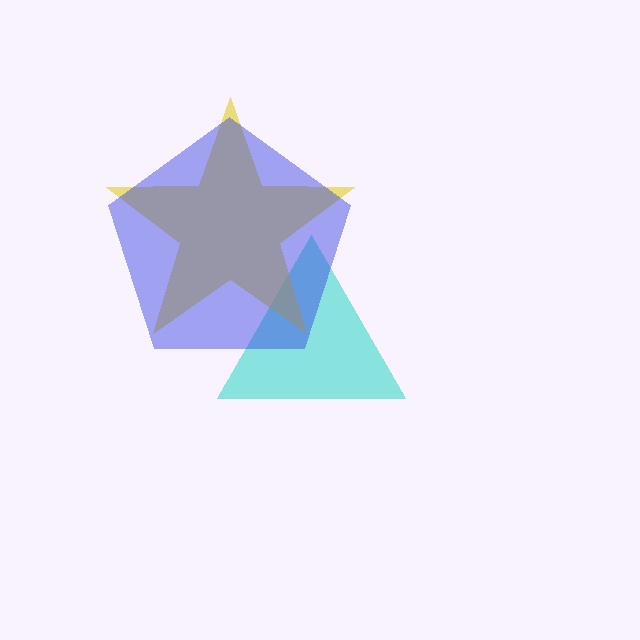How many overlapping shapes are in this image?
There are 3 overlapping shapes in the image.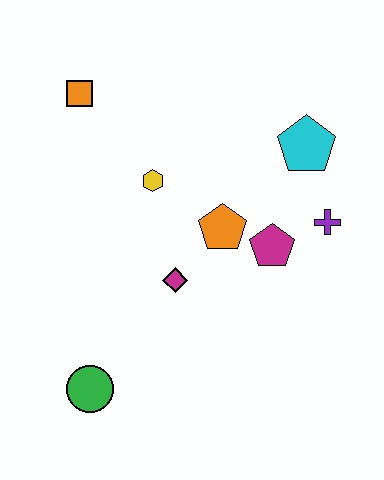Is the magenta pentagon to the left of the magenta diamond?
No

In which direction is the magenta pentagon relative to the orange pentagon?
The magenta pentagon is to the right of the orange pentagon.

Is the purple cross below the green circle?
No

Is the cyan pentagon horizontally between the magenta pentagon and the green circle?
No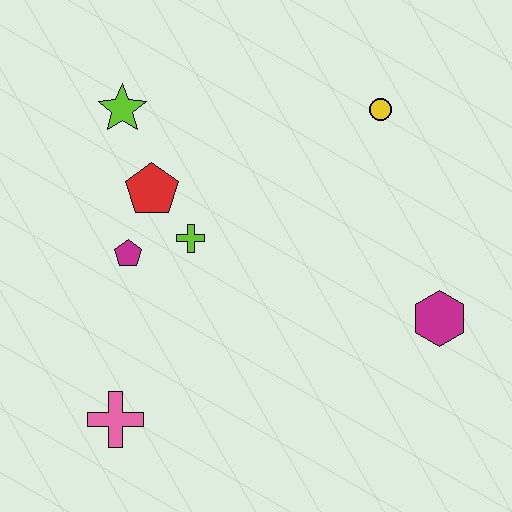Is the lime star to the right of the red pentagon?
No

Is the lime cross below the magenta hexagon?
No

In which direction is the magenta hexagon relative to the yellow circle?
The magenta hexagon is below the yellow circle.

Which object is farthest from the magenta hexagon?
The lime star is farthest from the magenta hexagon.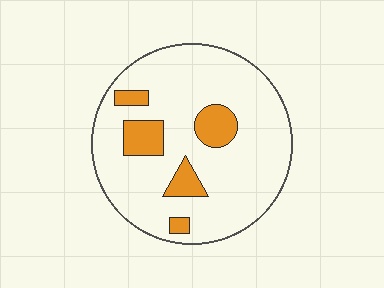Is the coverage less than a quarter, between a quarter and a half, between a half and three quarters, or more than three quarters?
Less than a quarter.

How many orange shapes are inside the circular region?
5.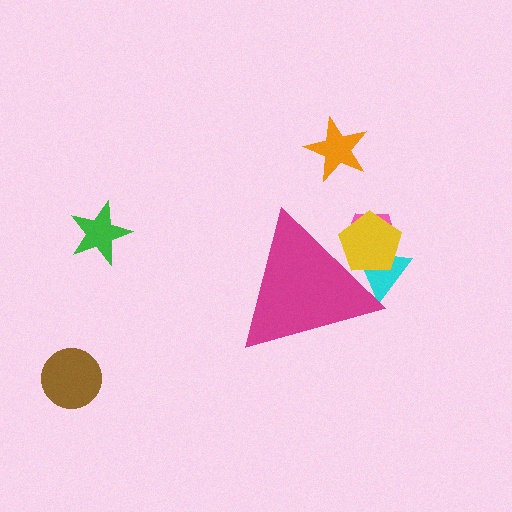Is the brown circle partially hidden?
No, the brown circle is fully visible.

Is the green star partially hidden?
No, the green star is fully visible.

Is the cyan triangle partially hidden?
Yes, the cyan triangle is partially hidden behind the magenta triangle.